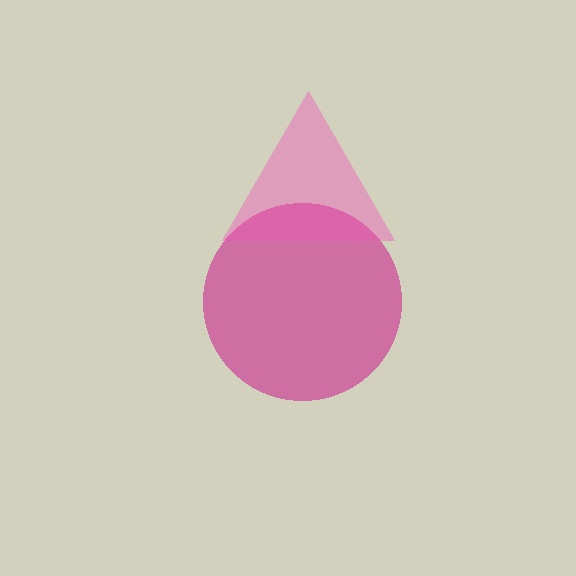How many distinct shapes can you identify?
There are 2 distinct shapes: a magenta circle, a pink triangle.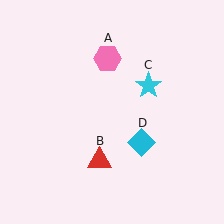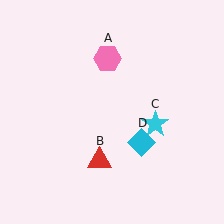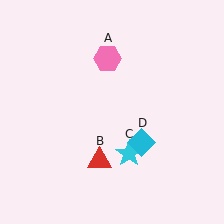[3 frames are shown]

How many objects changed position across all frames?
1 object changed position: cyan star (object C).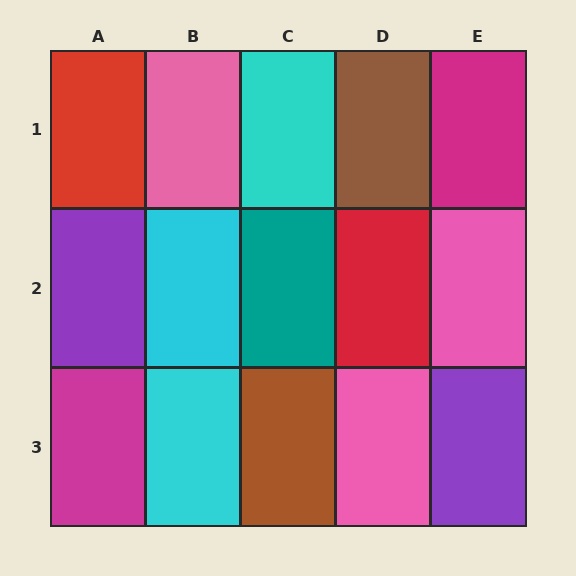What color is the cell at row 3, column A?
Magenta.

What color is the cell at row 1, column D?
Brown.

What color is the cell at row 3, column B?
Cyan.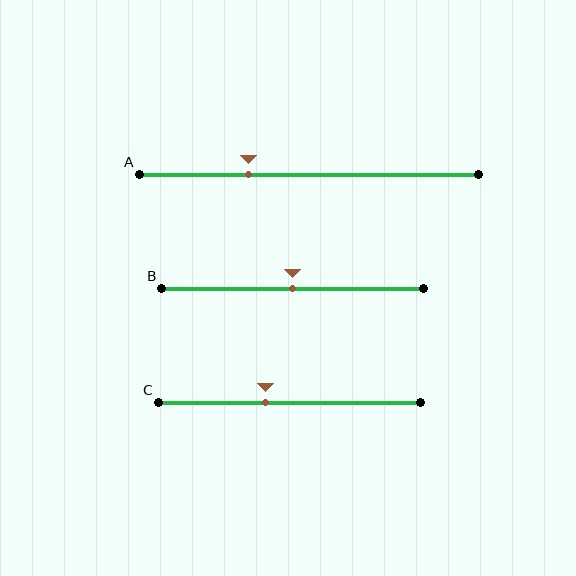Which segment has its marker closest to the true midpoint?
Segment B has its marker closest to the true midpoint.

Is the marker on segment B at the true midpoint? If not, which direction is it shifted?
Yes, the marker on segment B is at the true midpoint.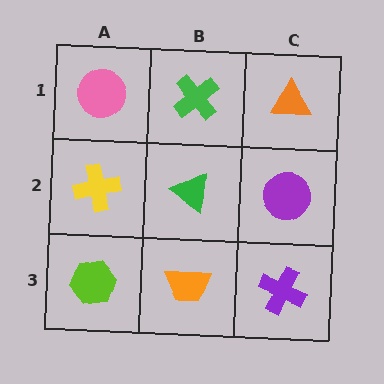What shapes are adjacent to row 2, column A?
A pink circle (row 1, column A), a lime hexagon (row 3, column A), a green triangle (row 2, column B).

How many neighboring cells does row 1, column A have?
2.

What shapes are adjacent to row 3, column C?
A purple circle (row 2, column C), an orange trapezoid (row 3, column B).